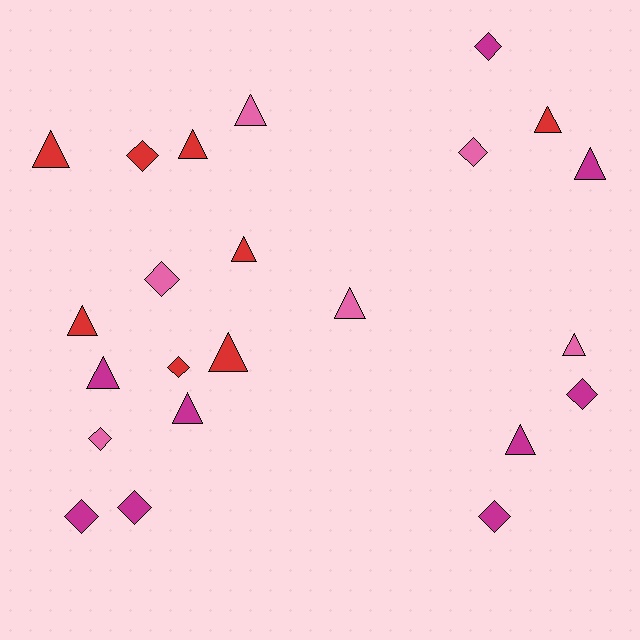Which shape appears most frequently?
Triangle, with 13 objects.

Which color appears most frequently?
Magenta, with 9 objects.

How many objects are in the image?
There are 23 objects.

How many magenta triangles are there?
There are 4 magenta triangles.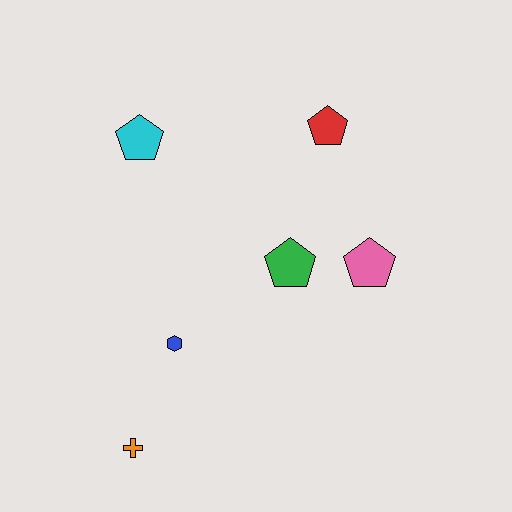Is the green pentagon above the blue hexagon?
Yes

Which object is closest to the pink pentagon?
The green pentagon is closest to the pink pentagon.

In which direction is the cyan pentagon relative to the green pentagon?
The cyan pentagon is to the left of the green pentagon.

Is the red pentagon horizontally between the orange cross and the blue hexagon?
No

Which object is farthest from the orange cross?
The red pentagon is farthest from the orange cross.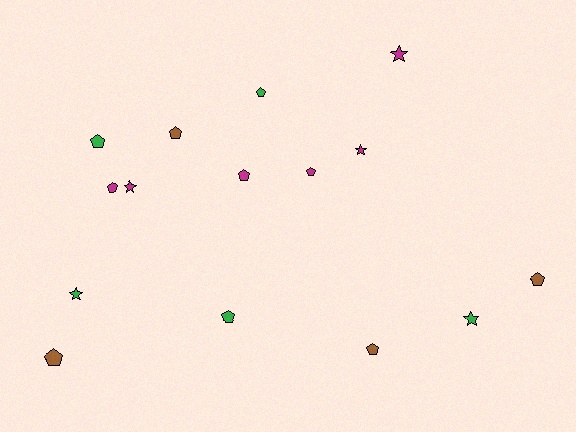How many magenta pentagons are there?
There are 3 magenta pentagons.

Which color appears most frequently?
Magenta, with 6 objects.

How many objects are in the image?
There are 15 objects.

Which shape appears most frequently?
Pentagon, with 10 objects.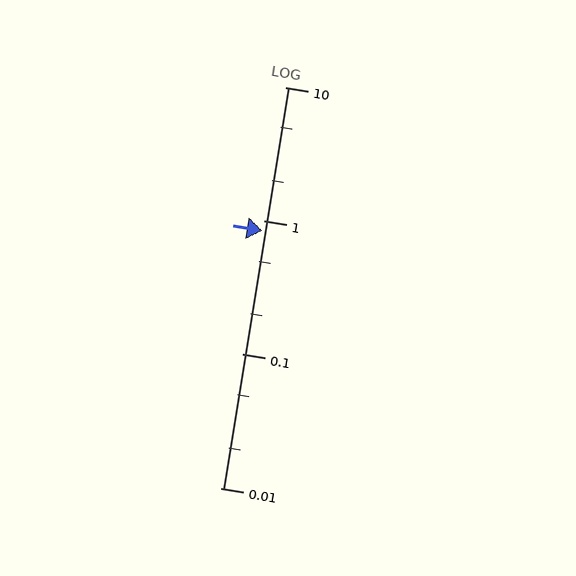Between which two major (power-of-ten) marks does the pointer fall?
The pointer is between 0.1 and 1.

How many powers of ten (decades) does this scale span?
The scale spans 3 decades, from 0.01 to 10.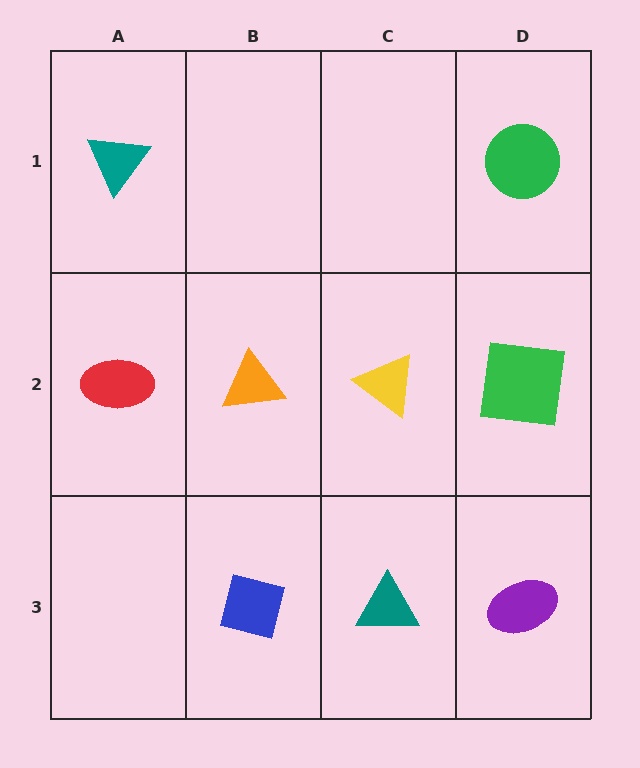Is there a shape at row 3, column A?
No, that cell is empty.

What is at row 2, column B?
An orange triangle.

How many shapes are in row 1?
2 shapes.